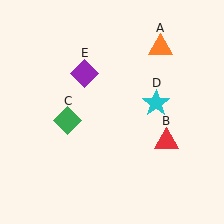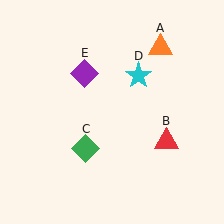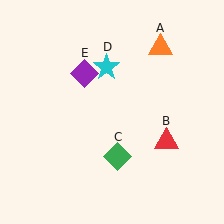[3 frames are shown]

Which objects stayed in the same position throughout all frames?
Orange triangle (object A) and red triangle (object B) and purple diamond (object E) remained stationary.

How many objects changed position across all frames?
2 objects changed position: green diamond (object C), cyan star (object D).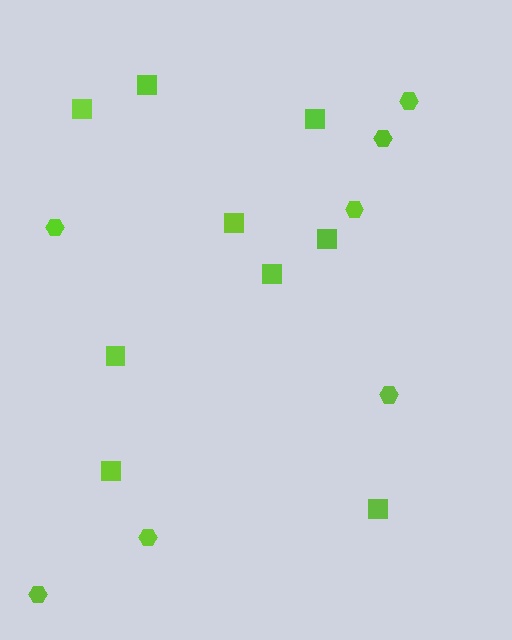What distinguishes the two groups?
There are 2 groups: one group of squares (9) and one group of hexagons (7).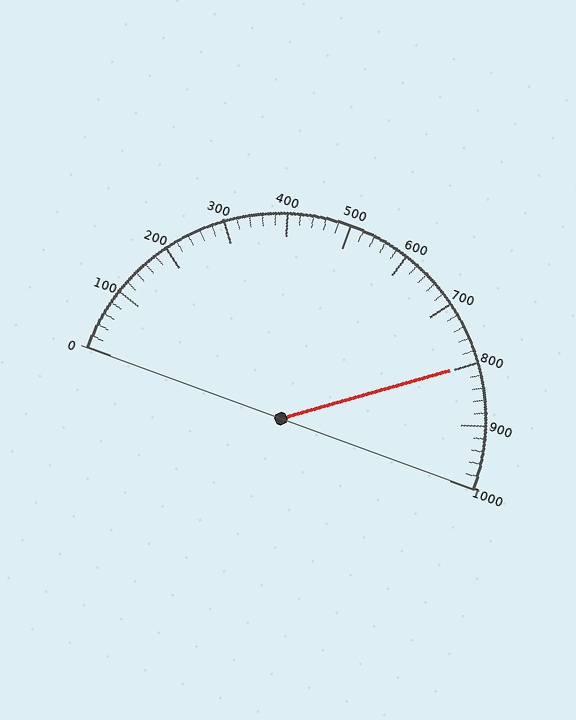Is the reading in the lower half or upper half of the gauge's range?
The reading is in the upper half of the range (0 to 1000).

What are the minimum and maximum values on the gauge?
The gauge ranges from 0 to 1000.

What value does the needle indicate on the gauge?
The needle indicates approximately 800.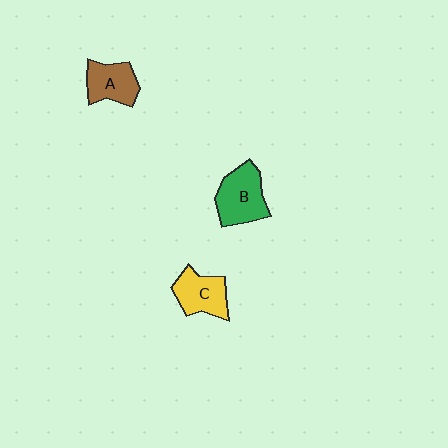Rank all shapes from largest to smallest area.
From largest to smallest: B (green), C (yellow), A (brown).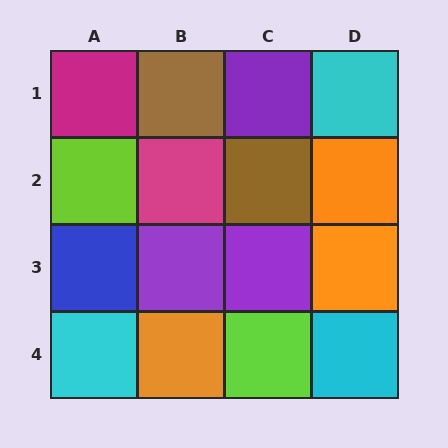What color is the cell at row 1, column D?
Cyan.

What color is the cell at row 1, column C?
Purple.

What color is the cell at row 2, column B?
Magenta.